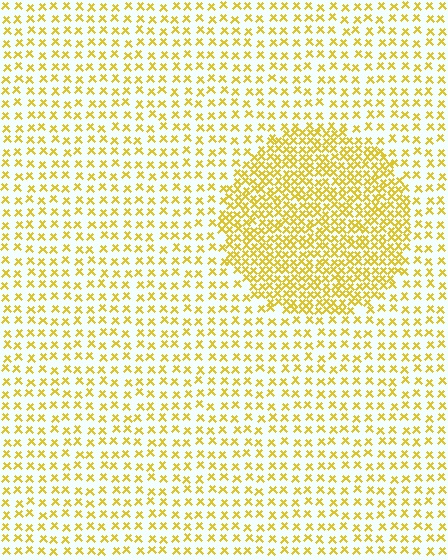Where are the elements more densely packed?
The elements are more densely packed inside the circle boundary.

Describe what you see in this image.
The image contains small yellow elements arranged at two different densities. A circle-shaped region is visible where the elements are more densely packed than the surrounding area.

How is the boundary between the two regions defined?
The boundary is defined by a change in element density (approximately 2.3x ratio). All elements are the same color, size, and shape.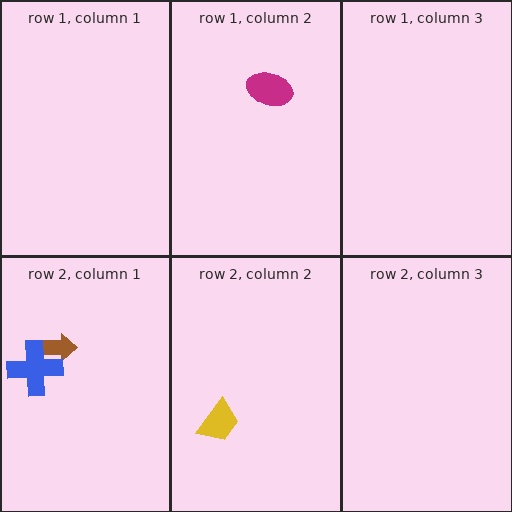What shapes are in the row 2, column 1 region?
The brown arrow, the blue cross.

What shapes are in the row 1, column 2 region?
The magenta ellipse.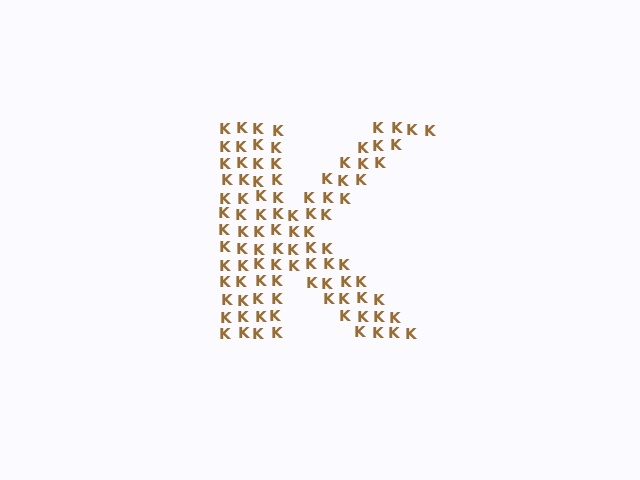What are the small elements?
The small elements are letter K's.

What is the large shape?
The large shape is the letter K.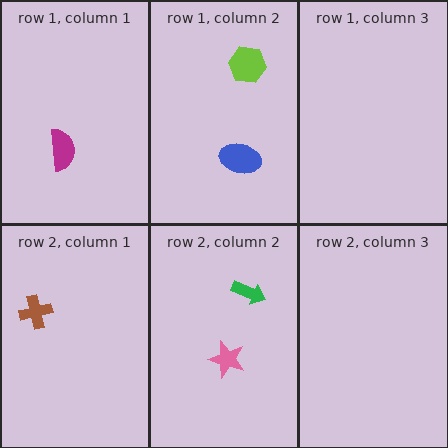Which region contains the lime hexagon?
The row 1, column 2 region.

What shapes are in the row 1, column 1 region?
The magenta semicircle.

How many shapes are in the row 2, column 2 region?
2.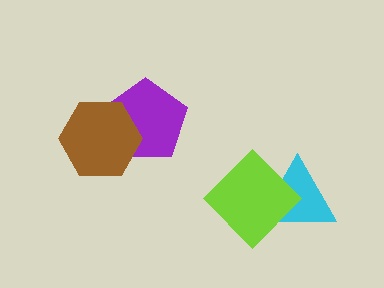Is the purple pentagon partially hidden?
Yes, it is partially covered by another shape.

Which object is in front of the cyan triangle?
The lime diamond is in front of the cyan triangle.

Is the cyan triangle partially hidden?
Yes, it is partially covered by another shape.